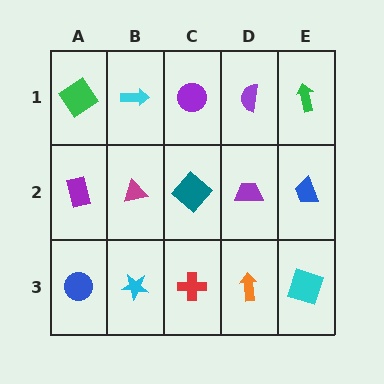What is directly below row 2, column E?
A cyan square.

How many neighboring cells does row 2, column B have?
4.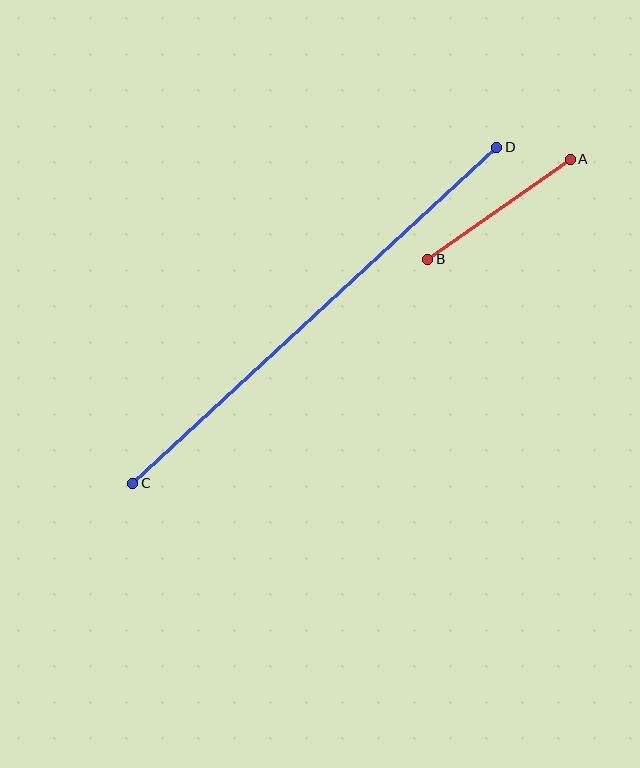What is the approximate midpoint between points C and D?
The midpoint is at approximately (315, 315) pixels.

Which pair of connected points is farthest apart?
Points C and D are farthest apart.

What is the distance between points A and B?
The distance is approximately 174 pixels.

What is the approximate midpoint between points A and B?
The midpoint is at approximately (499, 209) pixels.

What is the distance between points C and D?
The distance is approximately 495 pixels.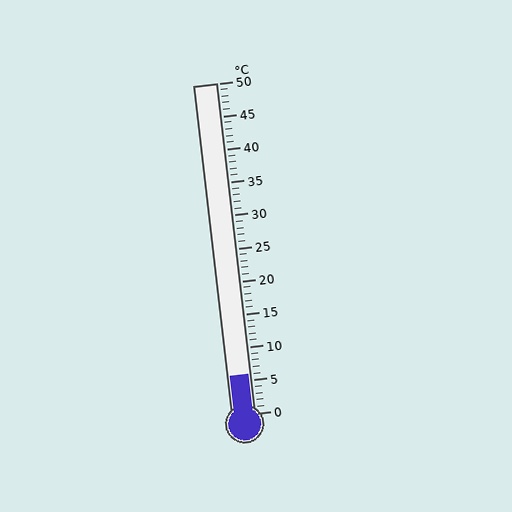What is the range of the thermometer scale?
The thermometer scale ranges from 0°C to 50°C.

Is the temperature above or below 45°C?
The temperature is below 45°C.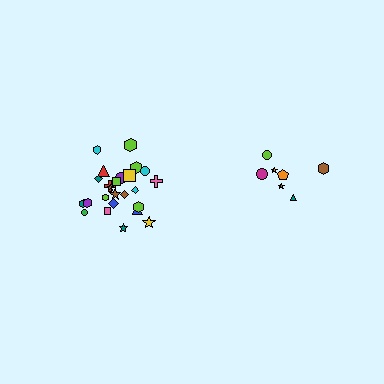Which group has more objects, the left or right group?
The left group.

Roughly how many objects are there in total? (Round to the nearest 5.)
Roughly 30 objects in total.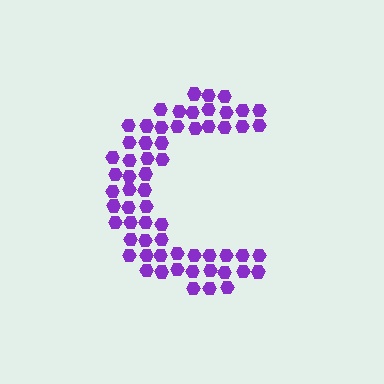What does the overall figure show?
The overall figure shows the letter C.